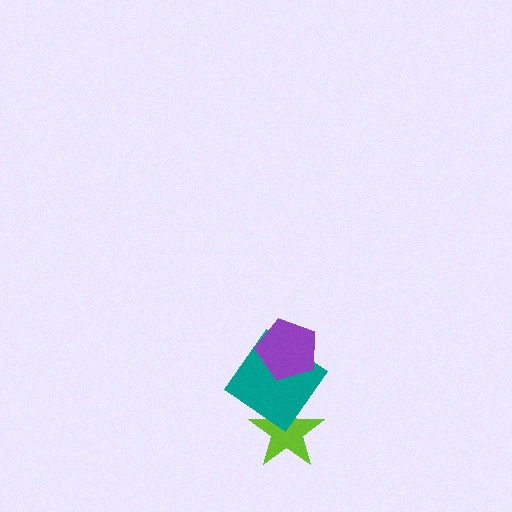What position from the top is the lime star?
The lime star is 3rd from the top.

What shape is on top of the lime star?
The teal diamond is on top of the lime star.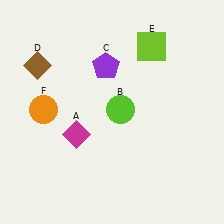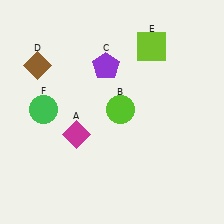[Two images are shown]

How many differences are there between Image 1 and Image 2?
There is 1 difference between the two images.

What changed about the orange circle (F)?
In Image 1, F is orange. In Image 2, it changed to green.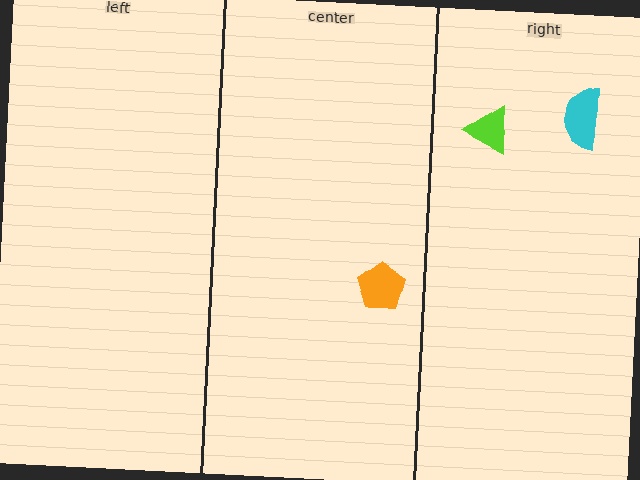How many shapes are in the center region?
1.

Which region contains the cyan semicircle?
The right region.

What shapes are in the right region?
The lime triangle, the cyan semicircle.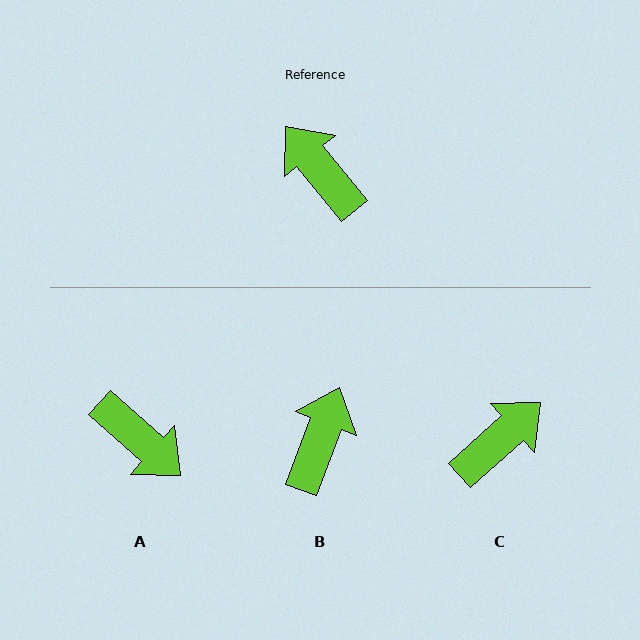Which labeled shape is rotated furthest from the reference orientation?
A, about 171 degrees away.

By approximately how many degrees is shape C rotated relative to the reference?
Approximately 87 degrees clockwise.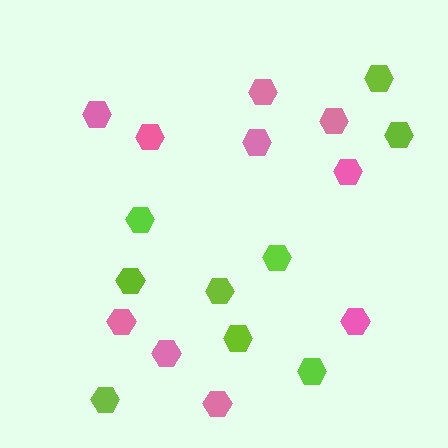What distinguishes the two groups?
There are 2 groups: one group of lime hexagons (9) and one group of pink hexagons (10).